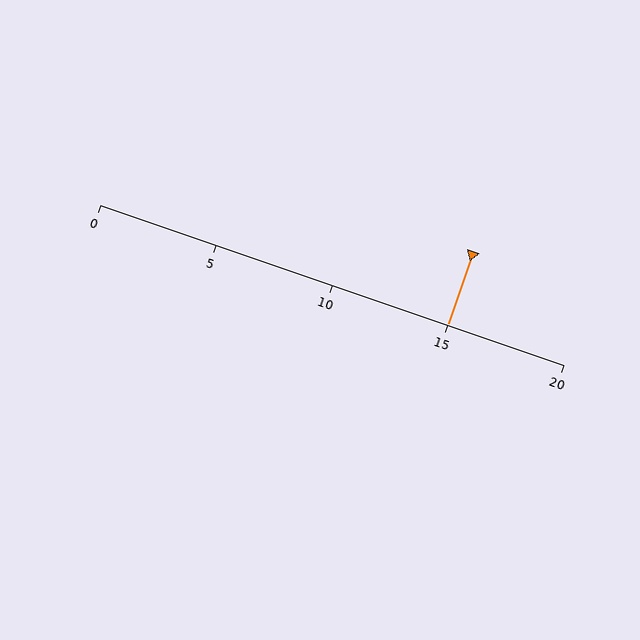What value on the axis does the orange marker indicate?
The marker indicates approximately 15.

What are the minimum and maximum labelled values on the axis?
The axis runs from 0 to 20.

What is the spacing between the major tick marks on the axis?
The major ticks are spaced 5 apart.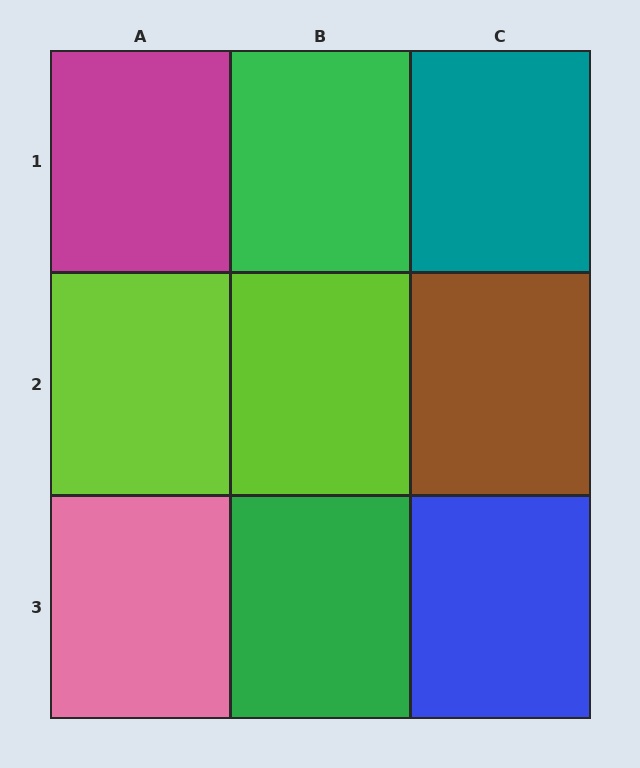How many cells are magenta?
1 cell is magenta.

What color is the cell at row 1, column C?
Teal.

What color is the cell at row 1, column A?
Magenta.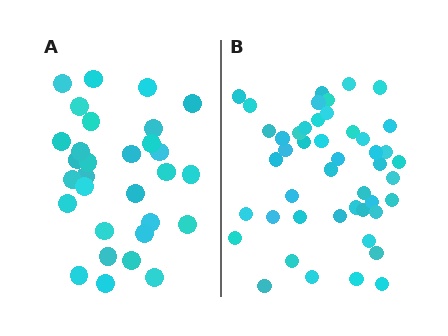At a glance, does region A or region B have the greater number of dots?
Region B (the right region) has more dots.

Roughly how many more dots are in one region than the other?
Region B has approximately 15 more dots than region A.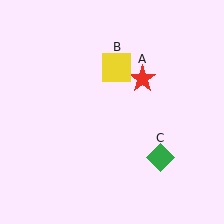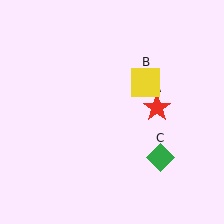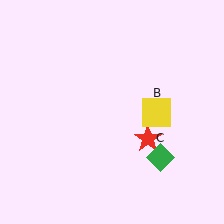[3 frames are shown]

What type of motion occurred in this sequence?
The red star (object A), yellow square (object B) rotated clockwise around the center of the scene.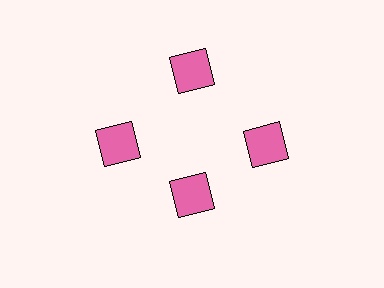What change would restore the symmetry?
The symmetry would be restored by moving it outward, back onto the ring so that all 4 squares sit at equal angles and equal distance from the center.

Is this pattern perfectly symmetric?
No. The 4 pink squares are arranged in a ring, but one element near the 6 o'clock position is pulled inward toward the center, breaking the 4-fold rotational symmetry.